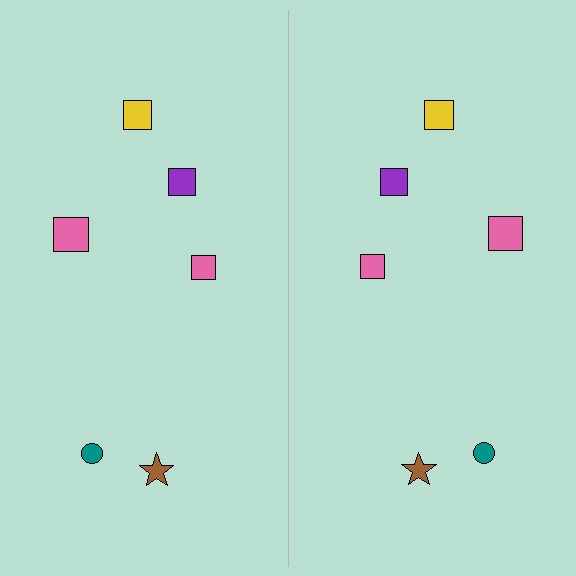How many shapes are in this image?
There are 12 shapes in this image.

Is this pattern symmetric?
Yes, this pattern has bilateral (reflection) symmetry.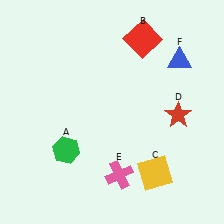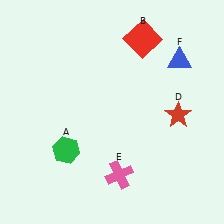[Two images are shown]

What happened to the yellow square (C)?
The yellow square (C) was removed in Image 2. It was in the bottom-right area of Image 1.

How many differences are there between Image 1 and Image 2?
There is 1 difference between the two images.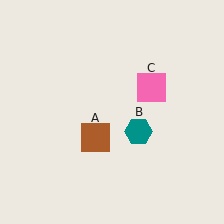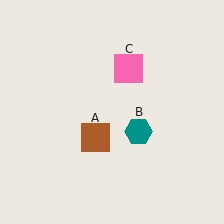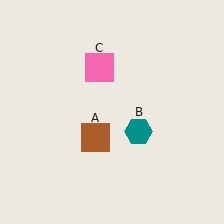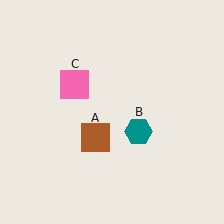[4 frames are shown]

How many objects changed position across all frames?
1 object changed position: pink square (object C).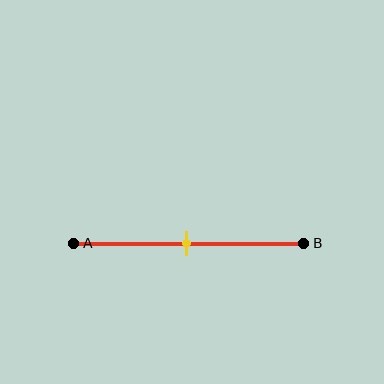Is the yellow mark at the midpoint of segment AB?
Yes, the mark is approximately at the midpoint.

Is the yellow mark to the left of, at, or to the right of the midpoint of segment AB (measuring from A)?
The yellow mark is approximately at the midpoint of segment AB.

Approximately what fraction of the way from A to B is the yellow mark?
The yellow mark is approximately 50% of the way from A to B.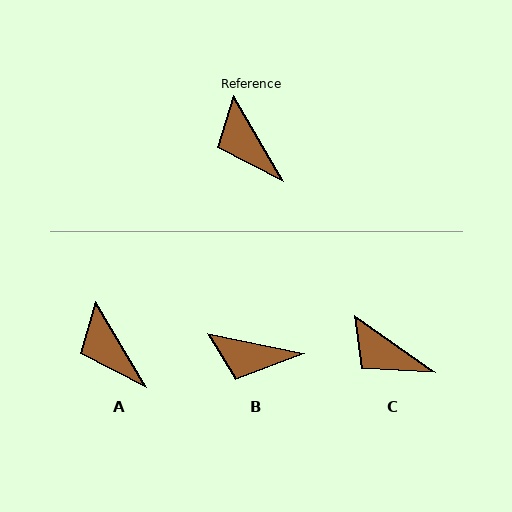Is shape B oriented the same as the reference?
No, it is off by about 48 degrees.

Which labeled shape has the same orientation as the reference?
A.